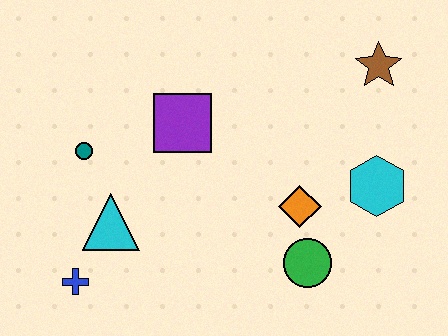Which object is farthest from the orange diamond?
The blue cross is farthest from the orange diamond.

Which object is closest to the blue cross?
The cyan triangle is closest to the blue cross.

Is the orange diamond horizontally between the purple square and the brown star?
Yes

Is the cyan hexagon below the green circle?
No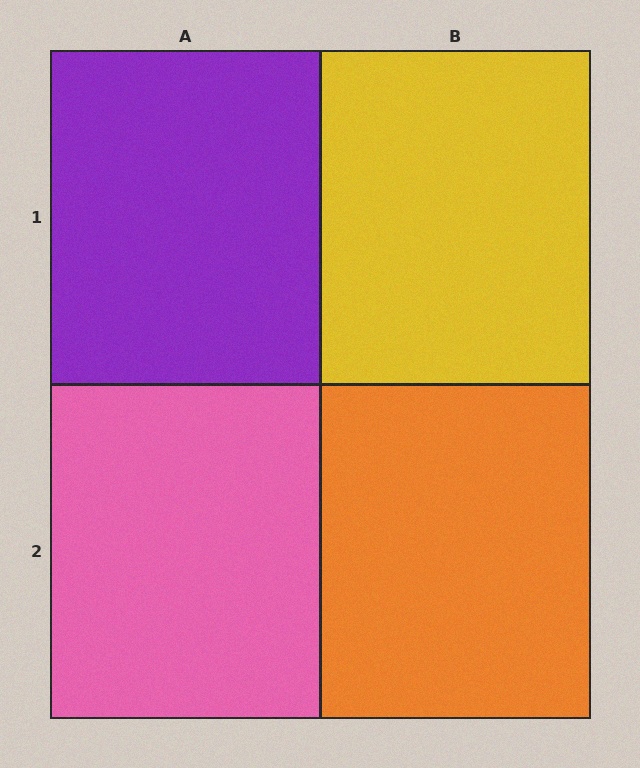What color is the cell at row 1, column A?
Purple.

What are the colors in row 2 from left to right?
Pink, orange.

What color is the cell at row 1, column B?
Yellow.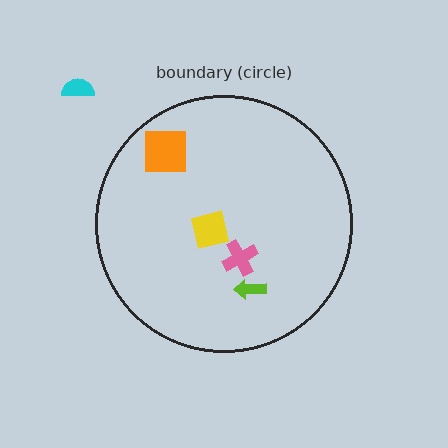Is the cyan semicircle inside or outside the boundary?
Outside.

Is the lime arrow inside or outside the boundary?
Inside.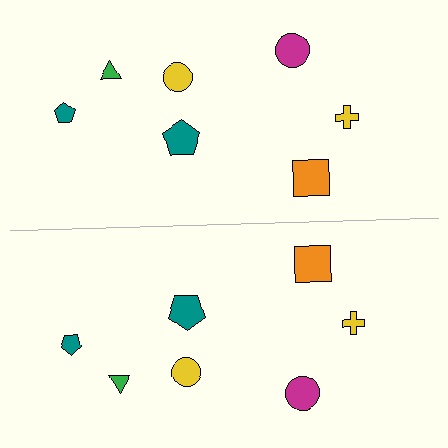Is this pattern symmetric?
Yes, this pattern has bilateral (reflection) symmetry.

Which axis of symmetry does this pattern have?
The pattern has a horizontal axis of symmetry running through the center of the image.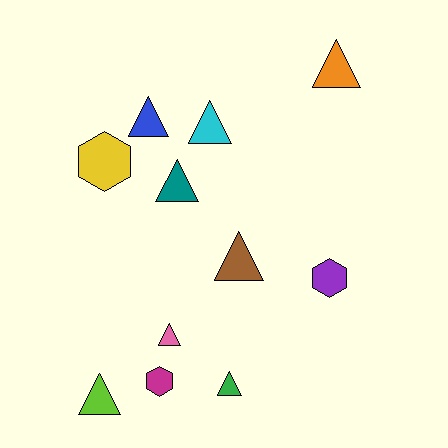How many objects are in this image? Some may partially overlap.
There are 11 objects.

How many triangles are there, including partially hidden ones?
There are 8 triangles.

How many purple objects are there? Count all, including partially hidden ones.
There is 1 purple object.